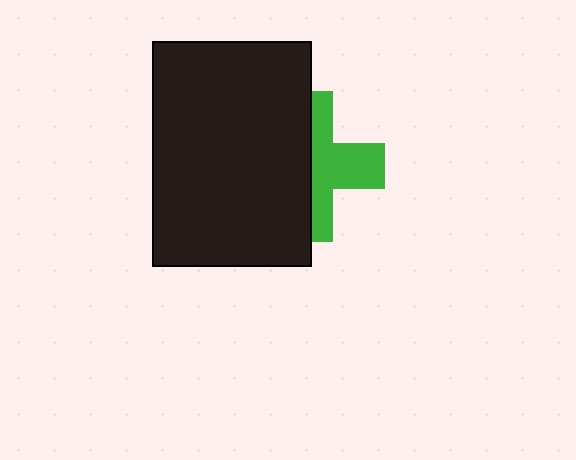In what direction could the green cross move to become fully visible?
The green cross could move right. That would shift it out from behind the black rectangle entirely.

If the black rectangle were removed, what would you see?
You would see the complete green cross.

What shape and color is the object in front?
The object in front is a black rectangle.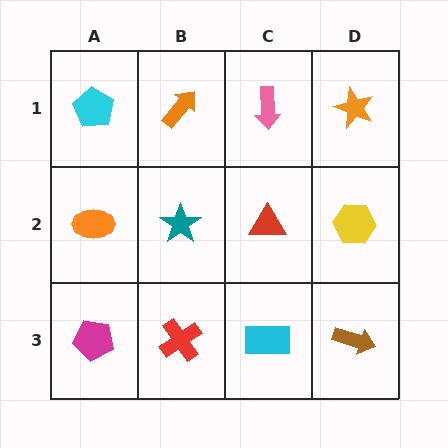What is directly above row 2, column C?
A pink arrow.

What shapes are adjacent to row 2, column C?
A pink arrow (row 1, column C), a cyan rectangle (row 3, column C), a teal star (row 2, column B), a yellow hexagon (row 2, column D).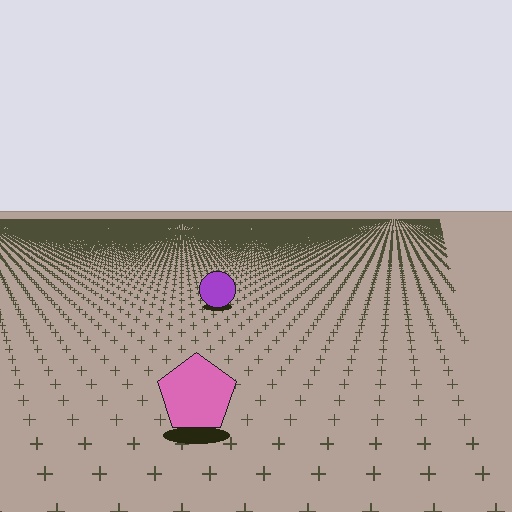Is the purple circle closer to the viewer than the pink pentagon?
No. The pink pentagon is closer — you can tell from the texture gradient: the ground texture is coarser near it.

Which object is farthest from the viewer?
The purple circle is farthest from the viewer. It appears smaller and the ground texture around it is denser.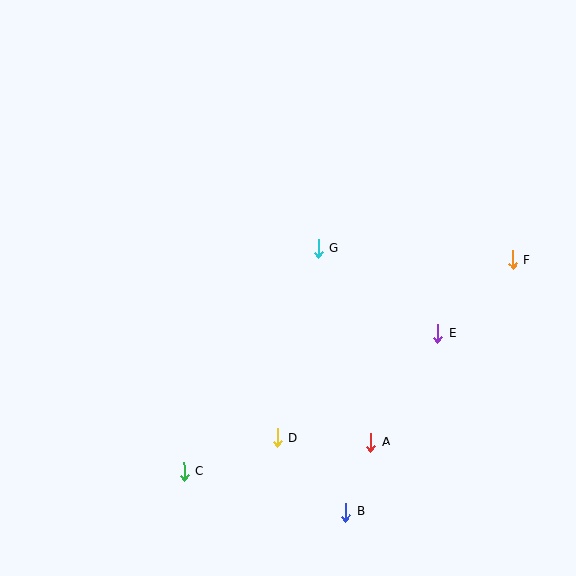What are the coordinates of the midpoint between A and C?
The midpoint between A and C is at (277, 457).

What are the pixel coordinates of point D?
Point D is at (277, 438).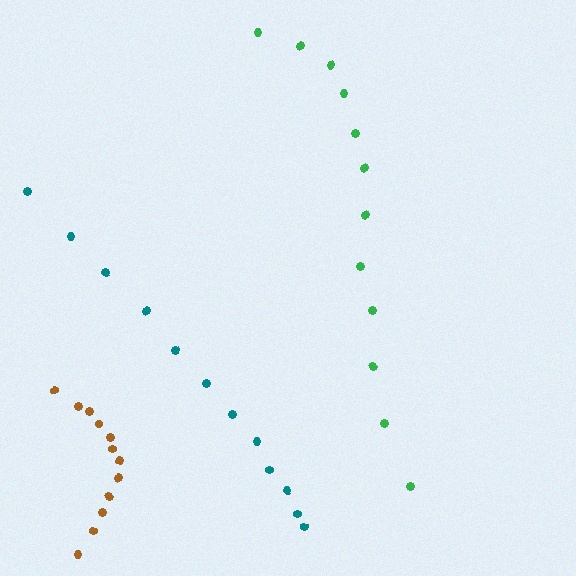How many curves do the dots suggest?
There are 3 distinct paths.